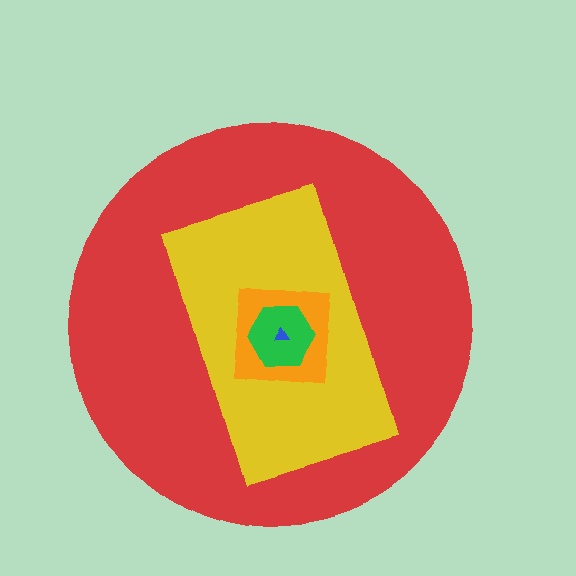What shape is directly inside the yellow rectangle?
The orange square.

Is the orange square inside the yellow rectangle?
Yes.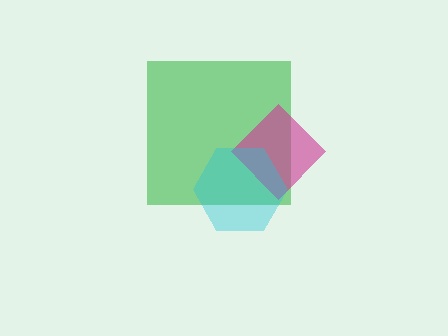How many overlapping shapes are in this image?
There are 3 overlapping shapes in the image.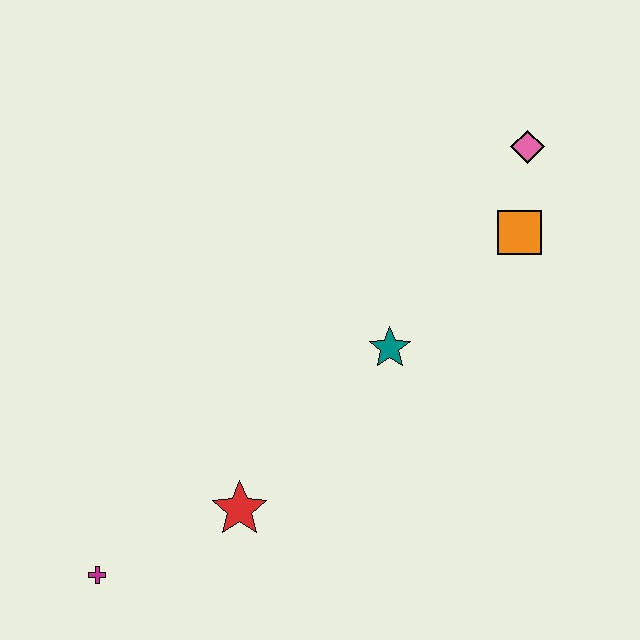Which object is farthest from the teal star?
The magenta cross is farthest from the teal star.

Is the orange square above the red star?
Yes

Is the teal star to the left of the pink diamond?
Yes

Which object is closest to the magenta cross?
The red star is closest to the magenta cross.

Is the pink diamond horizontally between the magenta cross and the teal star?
No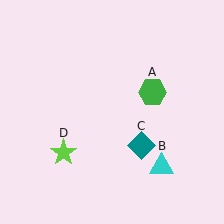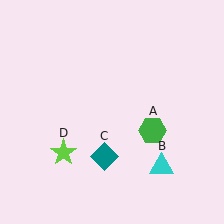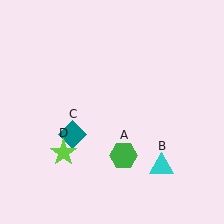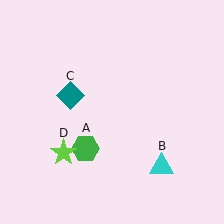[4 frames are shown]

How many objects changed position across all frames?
2 objects changed position: green hexagon (object A), teal diamond (object C).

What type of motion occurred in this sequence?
The green hexagon (object A), teal diamond (object C) rotated clockwise around the center of the scene.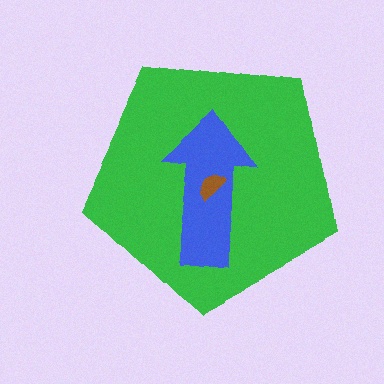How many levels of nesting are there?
3.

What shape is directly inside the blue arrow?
The brown semicircle.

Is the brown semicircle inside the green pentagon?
Yes.